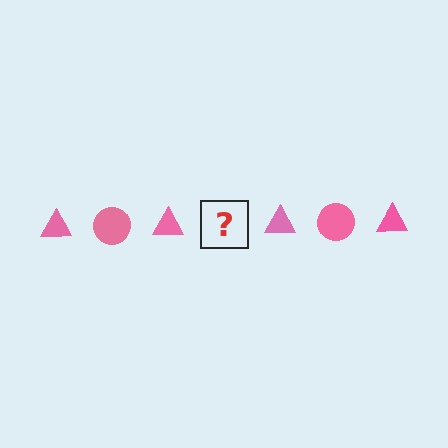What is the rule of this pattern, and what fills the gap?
The rule is that the pattern cycles through triangle, circle shapes in pink. The gap should be filled with a pink circle.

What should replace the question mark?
The question mark should be replaced with a pink circle.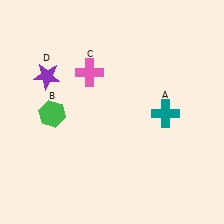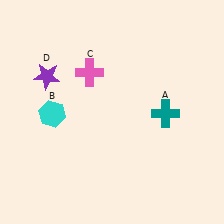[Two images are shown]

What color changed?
The hexagon (B) changed from green in Image 1 to cyan in Image 2.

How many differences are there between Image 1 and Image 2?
There is 1 difference between the two images.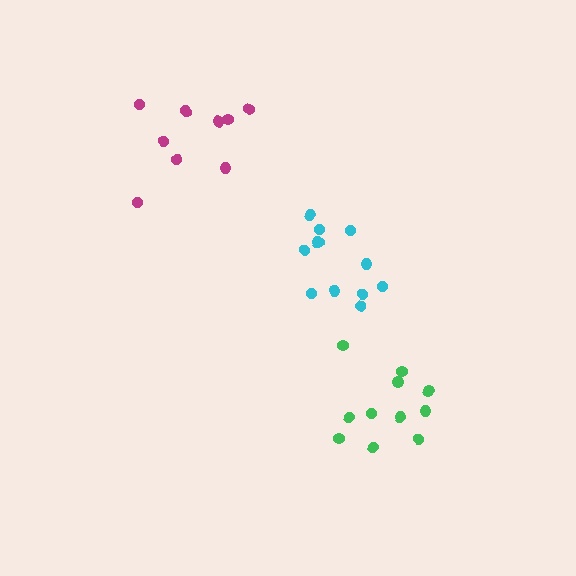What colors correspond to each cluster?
The clusters are colored: green, cyan, magenta.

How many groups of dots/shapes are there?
There are 3 groups.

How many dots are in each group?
Group 1: 11 dots, Group 2: 12 dots, Group 3: 10 dots (33 total).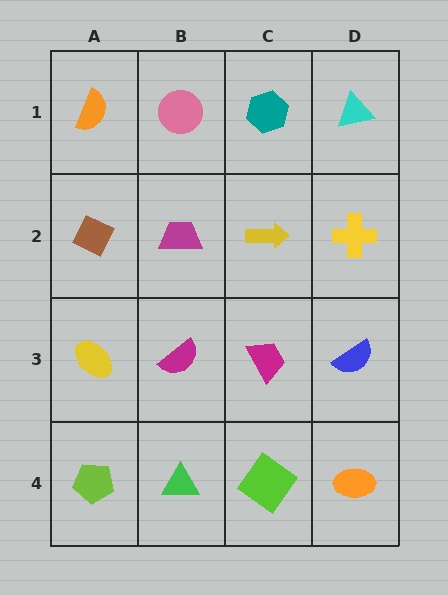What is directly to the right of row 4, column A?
A green triangle.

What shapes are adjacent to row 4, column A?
A yellow ellipse (row 3, column A), a green triangle (row 4, column B).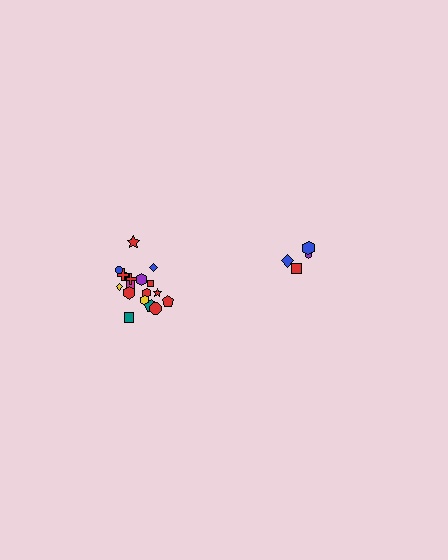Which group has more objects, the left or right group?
The left group.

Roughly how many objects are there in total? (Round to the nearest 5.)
Roughly 20 objects in total.